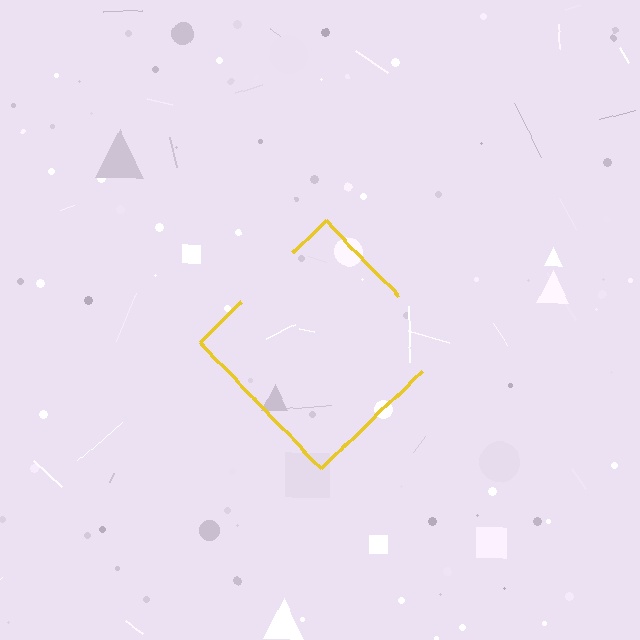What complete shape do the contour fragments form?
The contour fragments form a diamond.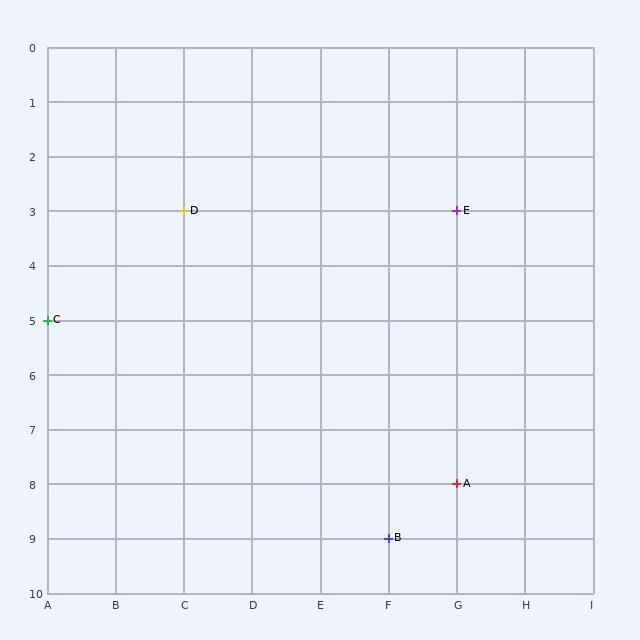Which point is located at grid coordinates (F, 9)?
Point B is at (F, 9).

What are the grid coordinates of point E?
Point E is at grid coordinates (G, 3).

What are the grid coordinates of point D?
Point D is at grid coordinates (C, 3).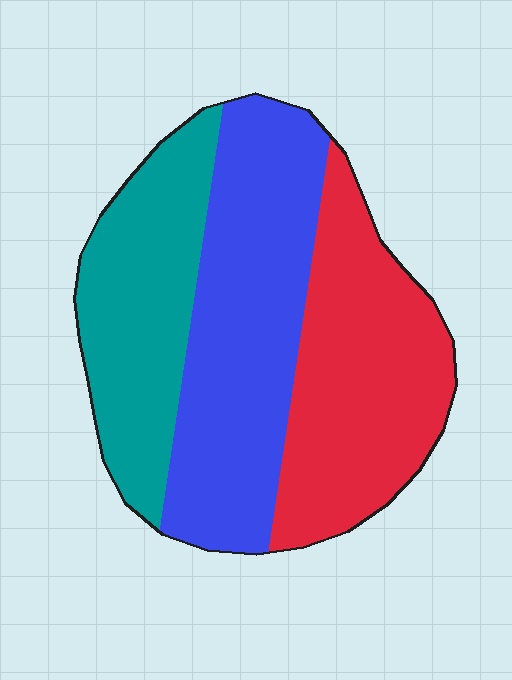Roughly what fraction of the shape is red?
Red takes up about one third (1/3) of the shape.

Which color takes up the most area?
Blue, at roughly 40%.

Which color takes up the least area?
Teal, at roughly 30%.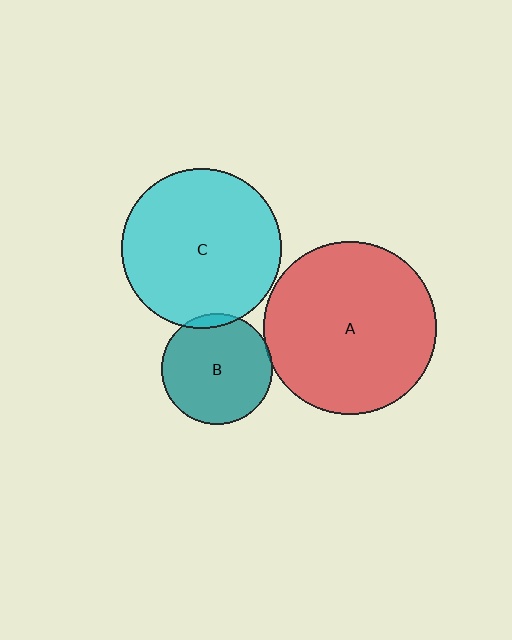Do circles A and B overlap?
Yes.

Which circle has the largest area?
Circle A (red).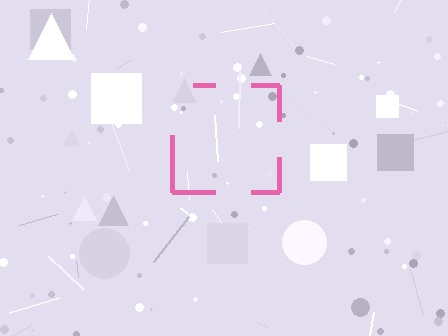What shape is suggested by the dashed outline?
The dashed outline suggests a square.